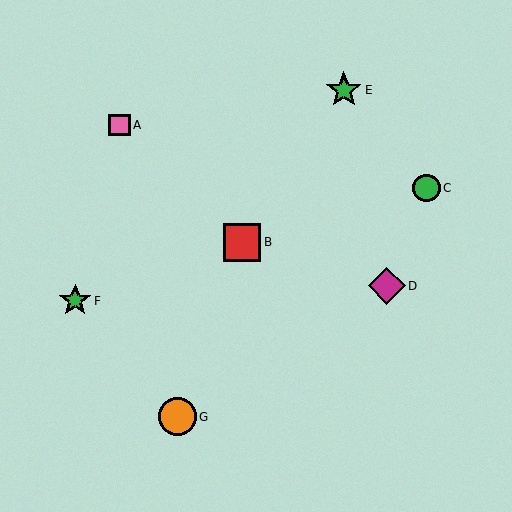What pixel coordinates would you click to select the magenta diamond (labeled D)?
Click at (387, 286) to select the magenta diamond D.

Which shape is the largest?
The orange circle (labeled G) is the largest.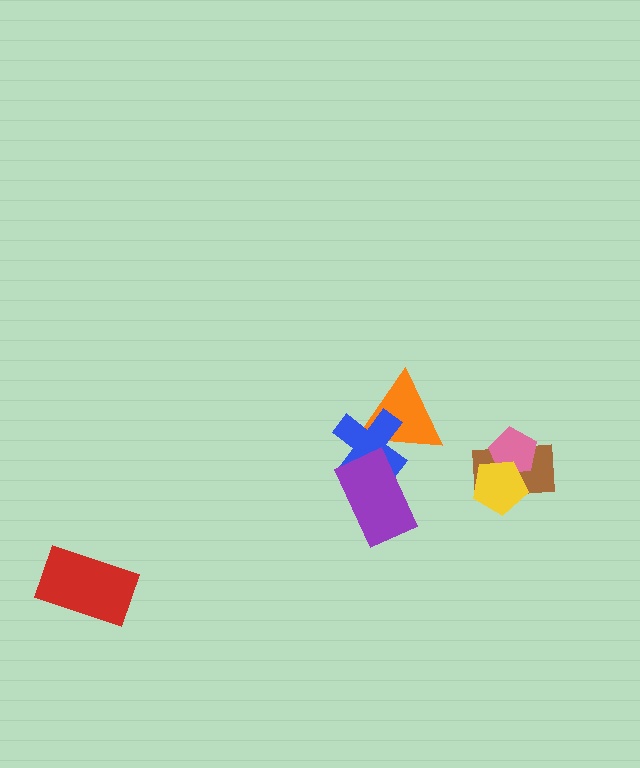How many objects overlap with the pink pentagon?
2 objects overlap with the pink pentagon.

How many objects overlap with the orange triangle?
1 object overlaps with the orange triangle.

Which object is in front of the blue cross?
The purple rectangle is in front of the blue cross.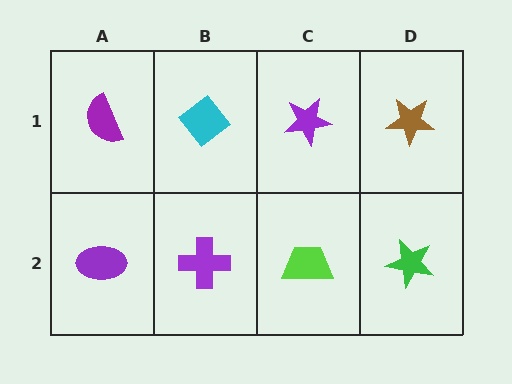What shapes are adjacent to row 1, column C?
A lime trapezoid (row 2, column C), a cyan diamond (row 1, column B), a brown star (row 1, column D).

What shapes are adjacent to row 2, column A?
A purple semicircle (row 1, column A), a purple cross (row 2, column B).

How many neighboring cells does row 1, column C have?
3.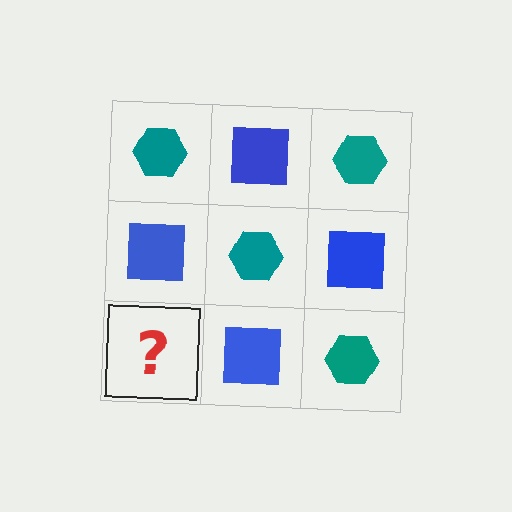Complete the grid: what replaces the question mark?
The question mark should be replaced with a teal hexagon.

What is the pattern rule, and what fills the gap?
The rule is that it alternates teal hexagon and blue square in a checkerboard pattern. The gap should be filled with a teal hexagon.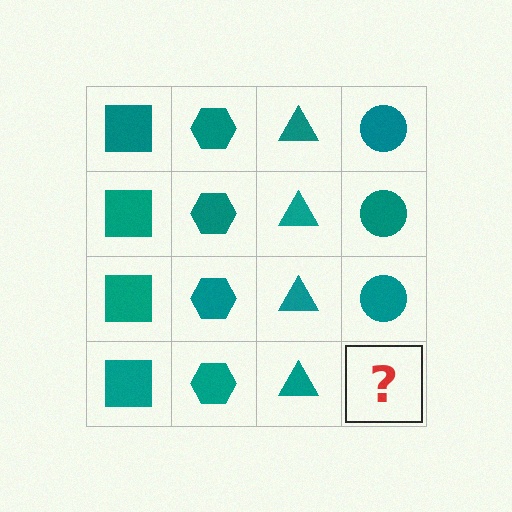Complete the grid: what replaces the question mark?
The question mark should be replaced with a teal circle.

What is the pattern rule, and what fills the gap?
The rule is that each column has a consistent shape. The gap should be filled with a teal circle.